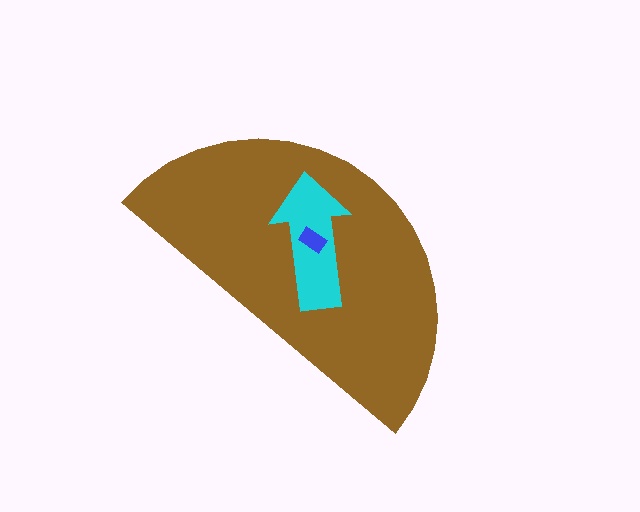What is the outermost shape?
The brown semicircle.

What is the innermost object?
The blue rectangle.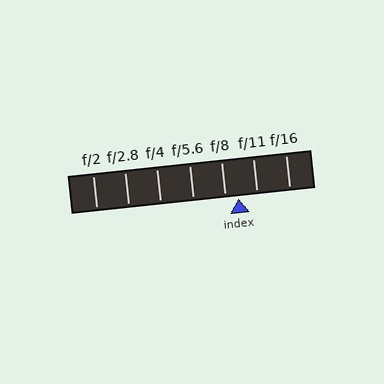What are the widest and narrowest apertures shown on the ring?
The widest aperture shown is f/2 and the narrowest is f/16.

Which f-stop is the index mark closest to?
The index mark is closest to f/8.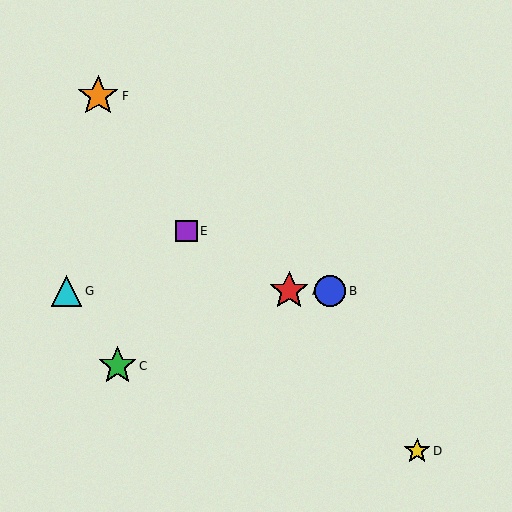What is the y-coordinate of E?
Object E is at y≈231.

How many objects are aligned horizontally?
3 objects (A, B, G) are aligned horizontally.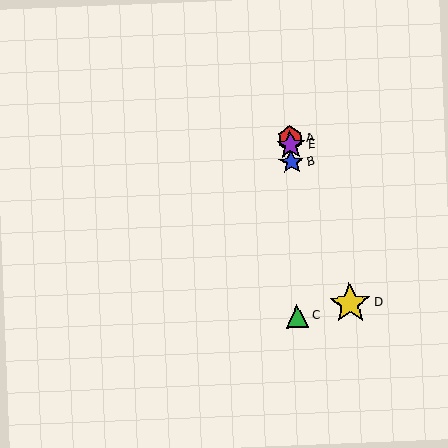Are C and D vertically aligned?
No, C is at x≈297 and D is at x≈350.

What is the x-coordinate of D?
Object D is at x≈350.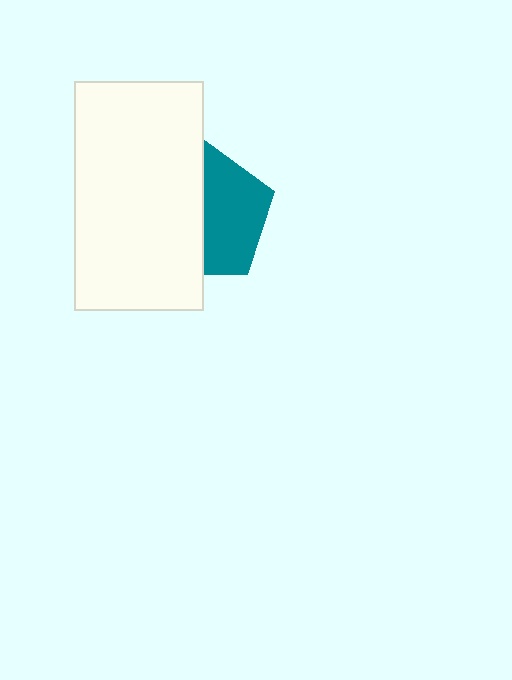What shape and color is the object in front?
The object in front is a white rectangle.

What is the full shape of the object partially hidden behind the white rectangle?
The partially hidden object is a teal pentagon.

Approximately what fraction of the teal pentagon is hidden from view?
Roughly 50% of the teal pentagon is hidden behind the white rectangle.